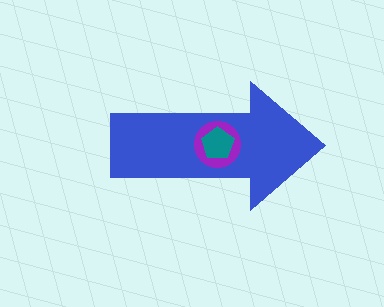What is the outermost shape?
The blue arrow.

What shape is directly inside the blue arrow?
The purple circle.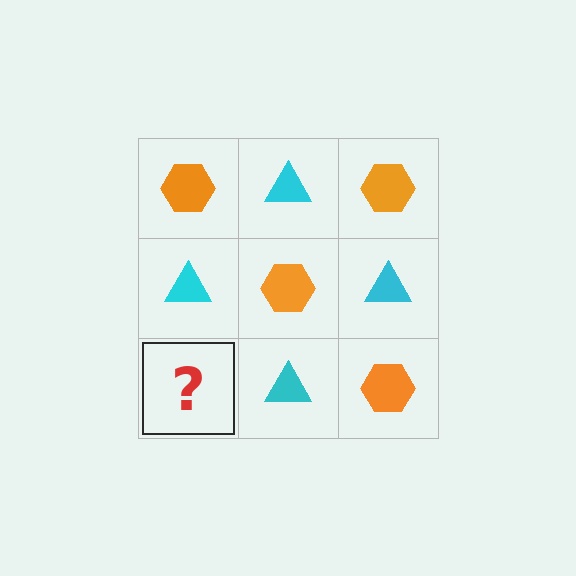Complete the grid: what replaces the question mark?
The question mark should be replaced with an orange hexagon.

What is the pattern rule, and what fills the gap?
The rule is that it alternates orange hexagon and cyan triangle in a checkerboard pattern. The gap should be filled with an orange hexagon.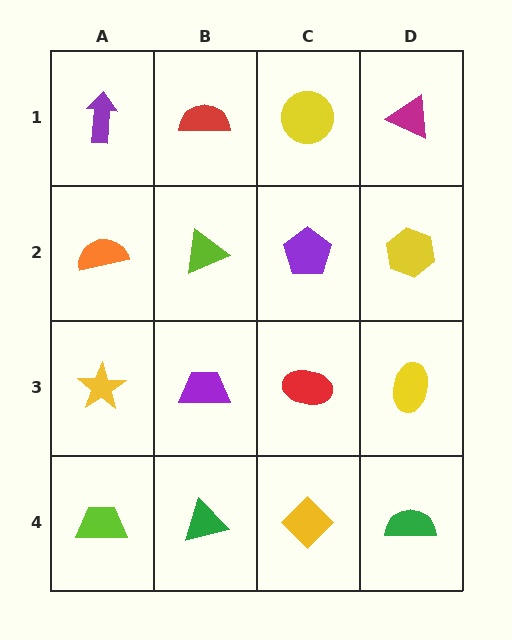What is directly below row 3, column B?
A green triangle.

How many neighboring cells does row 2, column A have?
3.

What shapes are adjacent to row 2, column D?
A magenta triangle (row 1, column D), a yellow ellipse (row 3, column D), a purple pentagon (row 2, column C).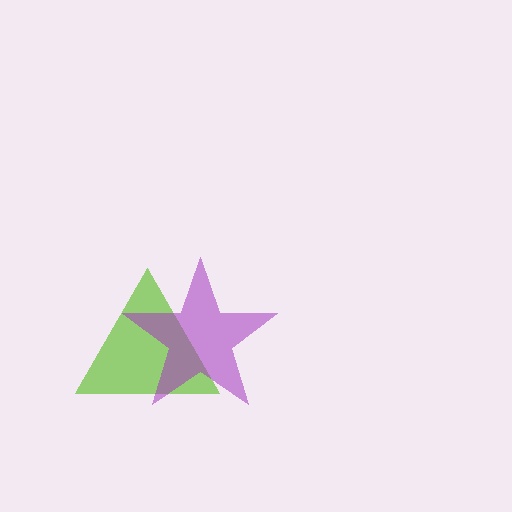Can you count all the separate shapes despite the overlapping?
Yes, there are 2 separate shapes.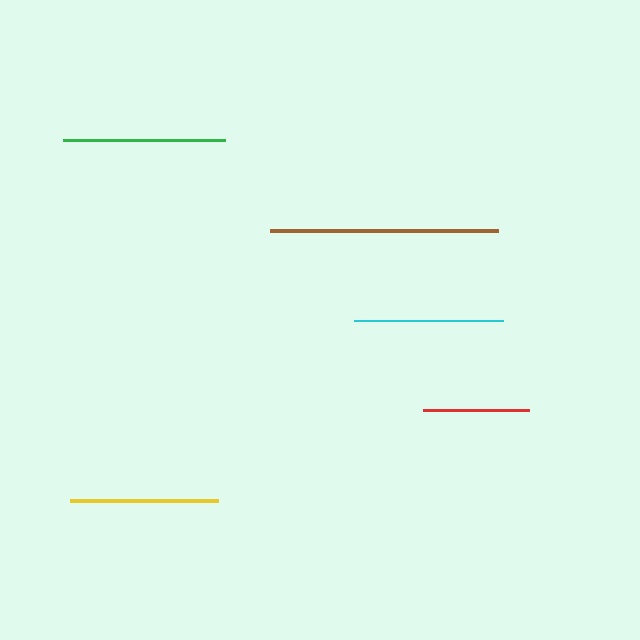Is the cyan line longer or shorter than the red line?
The cyan line is longer than the red line.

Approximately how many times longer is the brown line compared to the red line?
The brown line is approximately 2.1 times the length of the red line.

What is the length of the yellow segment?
The yellow segment is approximately 148 pixels long.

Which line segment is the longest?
The brown line is the longest at approximately 228 pixels.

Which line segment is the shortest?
The red line is the shortest at approximately 107 pixels.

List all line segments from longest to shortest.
From longest to shortest: brown, green, cyan, yellow, red.